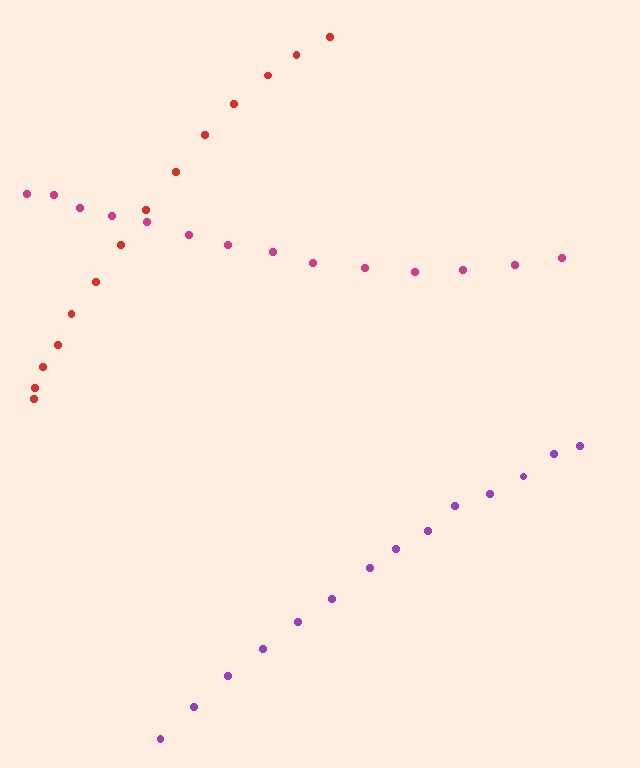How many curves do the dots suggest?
There are 3 distinct paths.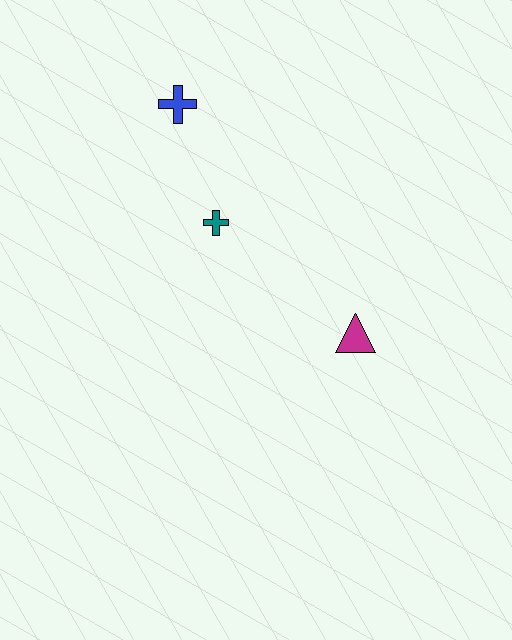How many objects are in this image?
There are 3 objects.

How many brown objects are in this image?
There are no brown objects.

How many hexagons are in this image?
There are no hexagons.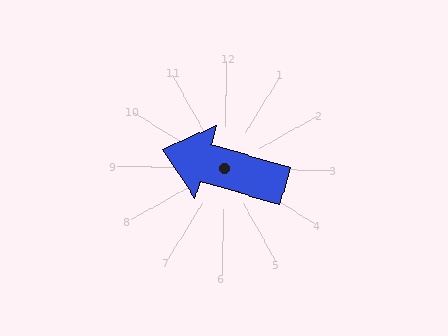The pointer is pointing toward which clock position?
Roughly 10 o'clock.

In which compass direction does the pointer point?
West.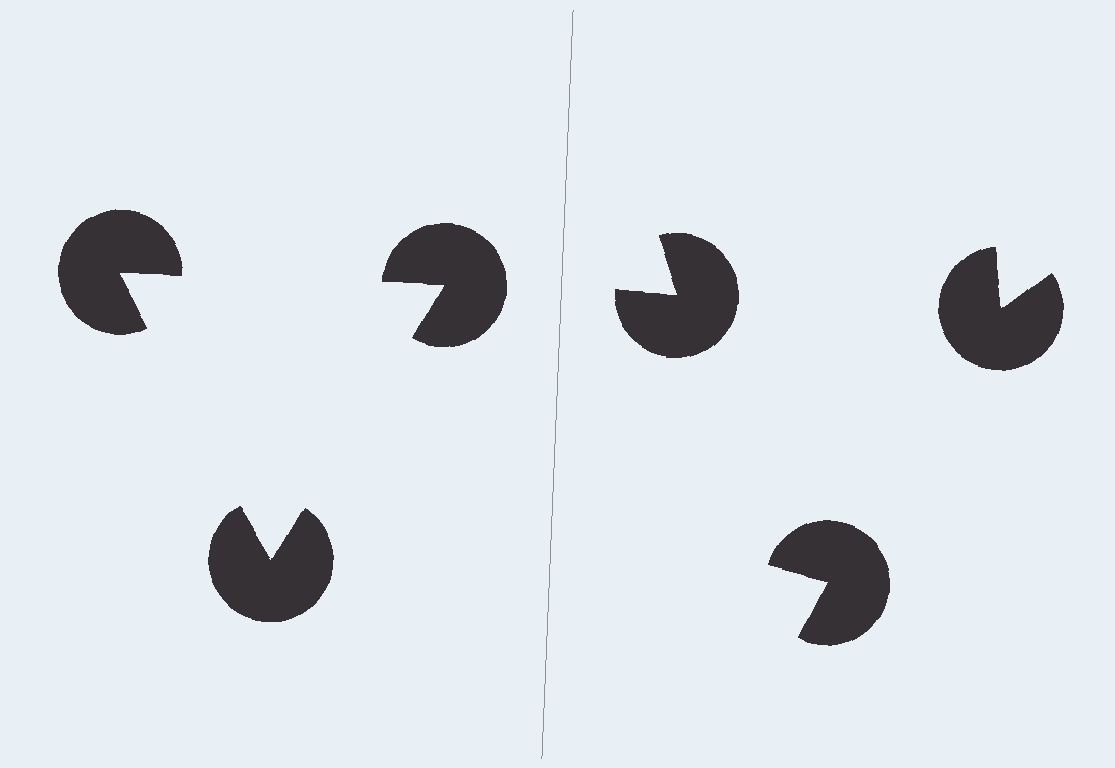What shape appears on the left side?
An illusory triangle.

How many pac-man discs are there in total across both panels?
6 — 3 on each side.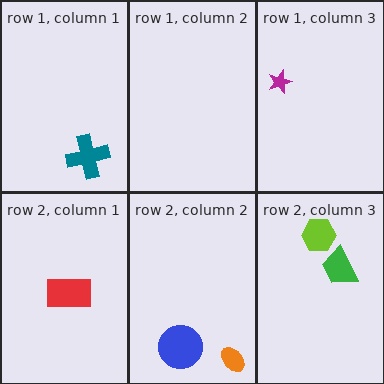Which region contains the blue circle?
The row 2, column 2 region.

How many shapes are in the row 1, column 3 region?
1.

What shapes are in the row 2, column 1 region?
The red rectangle.